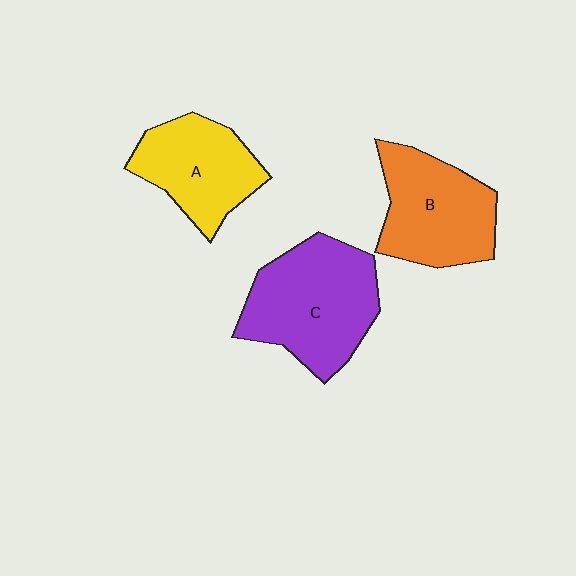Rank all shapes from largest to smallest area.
From largest to smallest: C (purple), B (orange), A (yellow).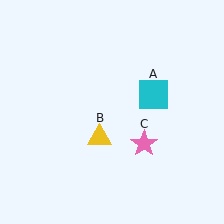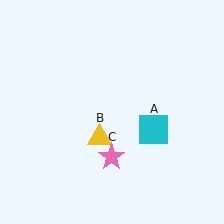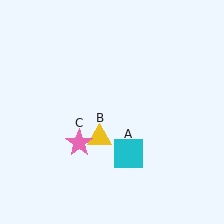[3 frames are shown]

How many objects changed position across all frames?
2 objects changed position: cyan square (object A), pink star (object C).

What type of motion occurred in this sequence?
The cyan square (object A), pink star (object C) rotated clockwise around the center of the scene.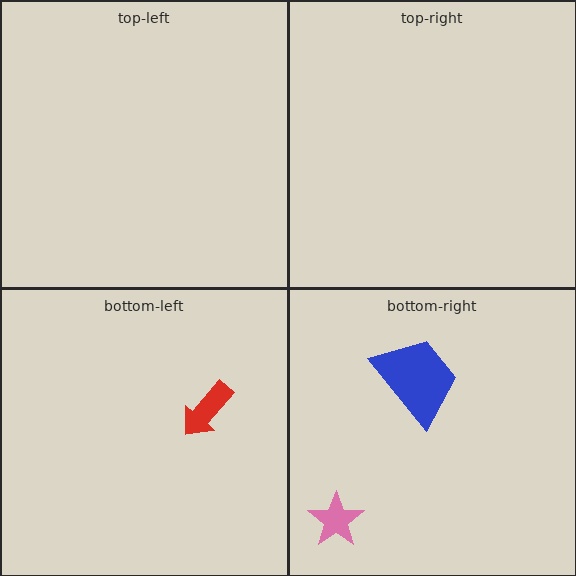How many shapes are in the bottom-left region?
1.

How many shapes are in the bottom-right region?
2.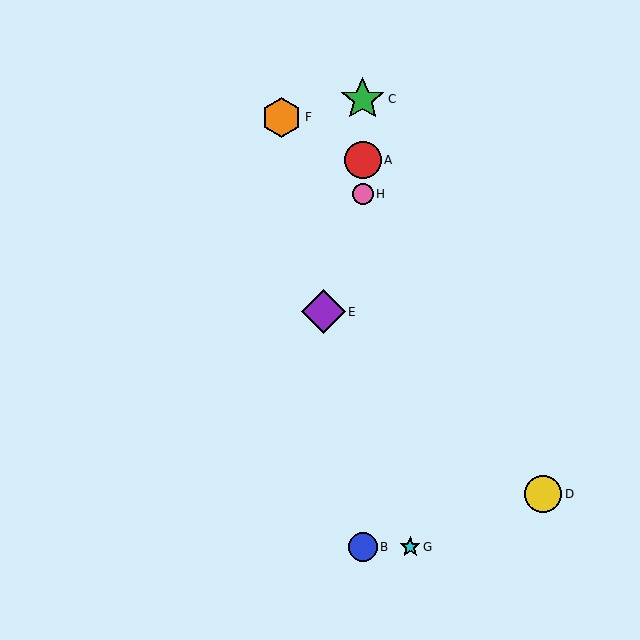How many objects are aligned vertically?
4 objects (A, B, C, H) are aligned vertically.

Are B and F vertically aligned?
No, B is at x≈363 and F is at x≈282.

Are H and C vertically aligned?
Yes, both are at x≈363.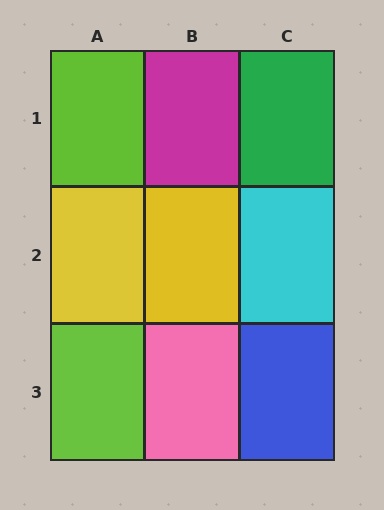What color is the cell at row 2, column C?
Cyan.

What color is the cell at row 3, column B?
Pink.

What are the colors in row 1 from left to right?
Lime, magenta, green.